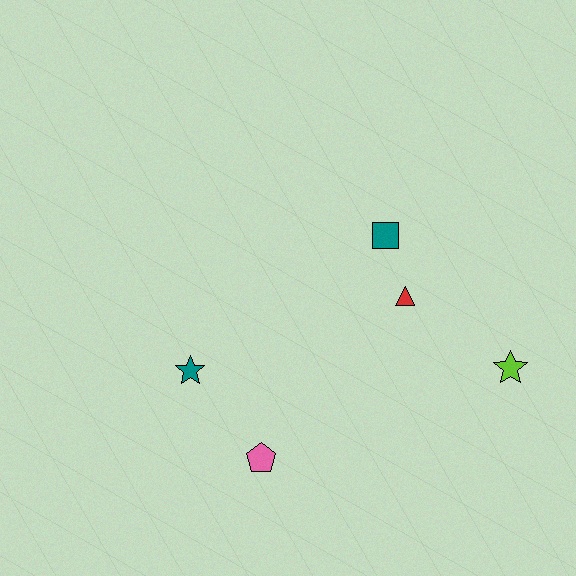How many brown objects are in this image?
There are no brown objects.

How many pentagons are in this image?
There is 1 pentagon.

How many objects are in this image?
There are 5 objects.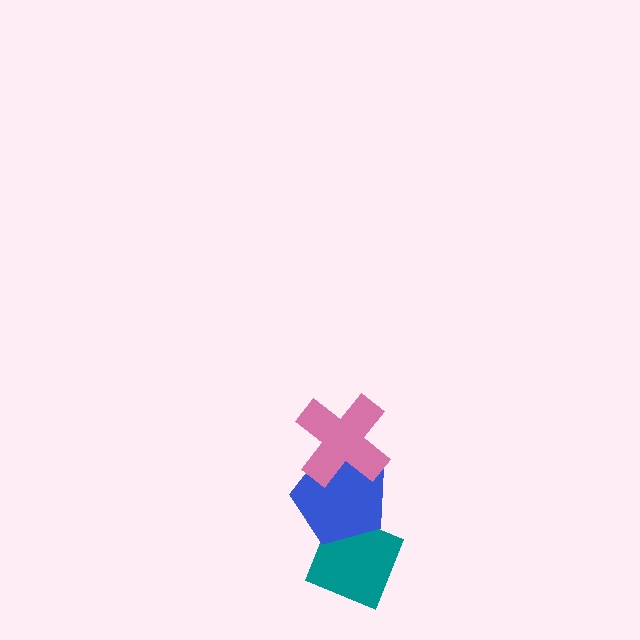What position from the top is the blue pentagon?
The blue pentagon is 2nd from the top.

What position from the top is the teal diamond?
The teal diamond is 3rd from the top.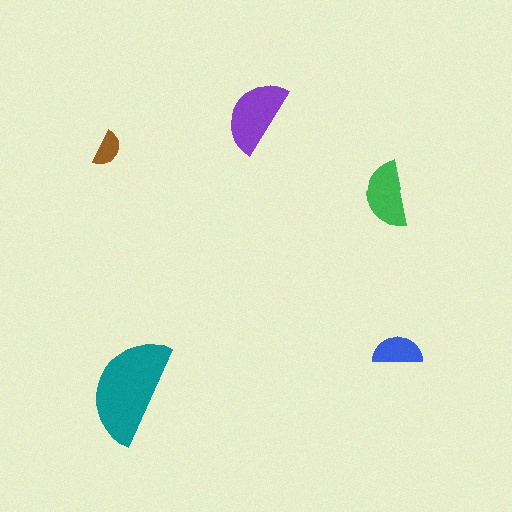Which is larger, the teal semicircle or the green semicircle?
The teal one.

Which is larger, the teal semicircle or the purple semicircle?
The teal one.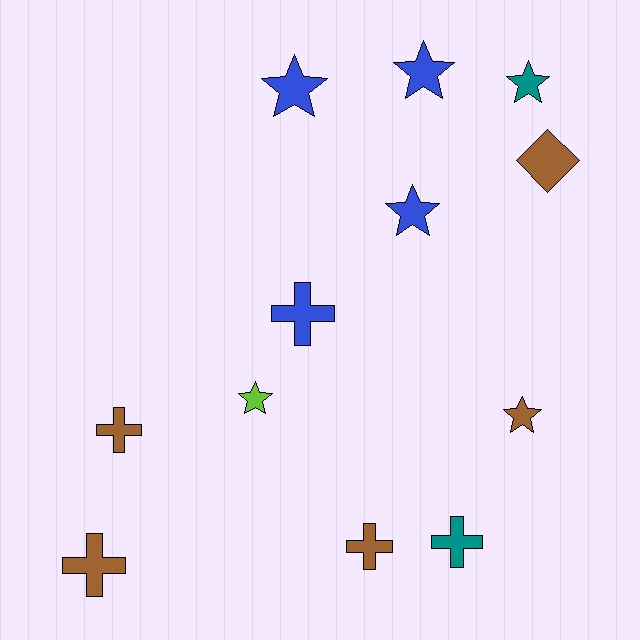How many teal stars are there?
There is 1 teal star.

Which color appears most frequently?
Brown, with 5 objects.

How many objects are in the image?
There are 12 objects.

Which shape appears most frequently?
Star, with 6 objects.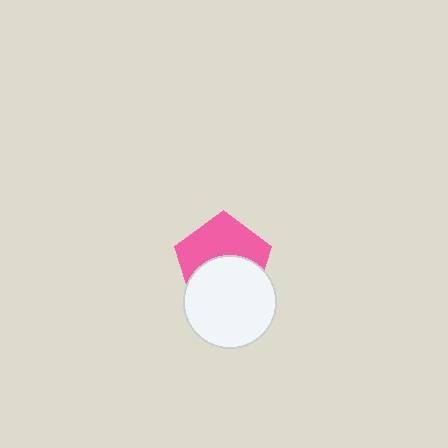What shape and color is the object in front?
The object in front is a white circle.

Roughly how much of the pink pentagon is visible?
About half of it is visible (roughly 52%).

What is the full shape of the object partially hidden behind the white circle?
The partially hidden object is a pink pentagon.